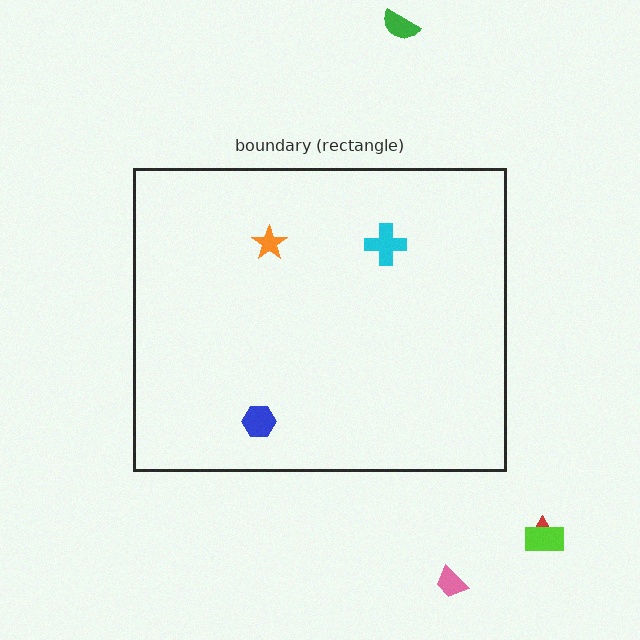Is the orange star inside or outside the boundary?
Inside.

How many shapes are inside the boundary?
3 inside, 4 outside.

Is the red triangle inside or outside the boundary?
Outside.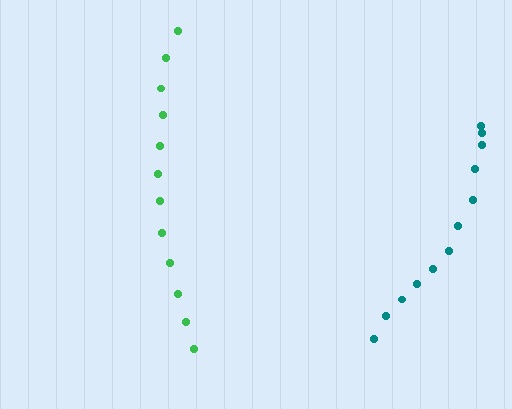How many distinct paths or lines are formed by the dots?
There are 2 distinct paths.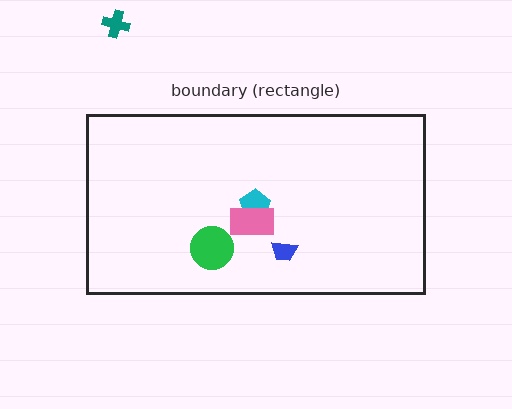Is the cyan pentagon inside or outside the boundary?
Inside.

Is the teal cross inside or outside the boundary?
Outside.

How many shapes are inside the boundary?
4 inside, 1 outside.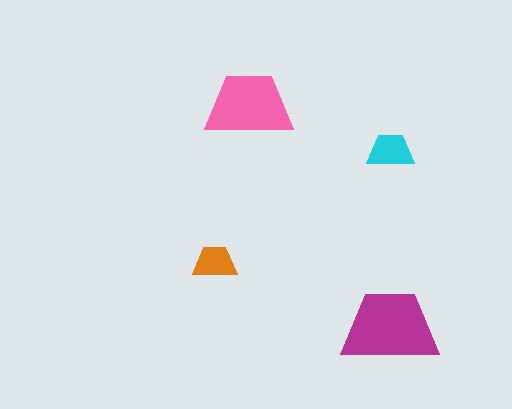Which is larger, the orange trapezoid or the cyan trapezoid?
The cyan one.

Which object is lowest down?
The magenta trapezoid is bottommost.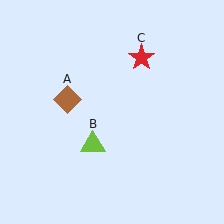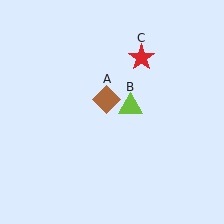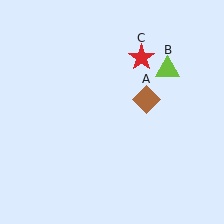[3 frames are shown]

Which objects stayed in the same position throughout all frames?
Red star (object C) remained stationary.